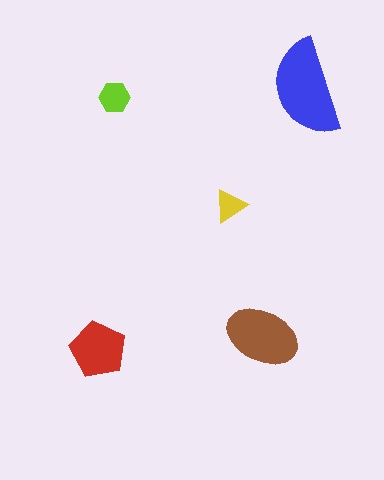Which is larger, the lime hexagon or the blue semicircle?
The blue semicircle.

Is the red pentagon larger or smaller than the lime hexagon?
Larger.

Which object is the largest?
The blue semicircle.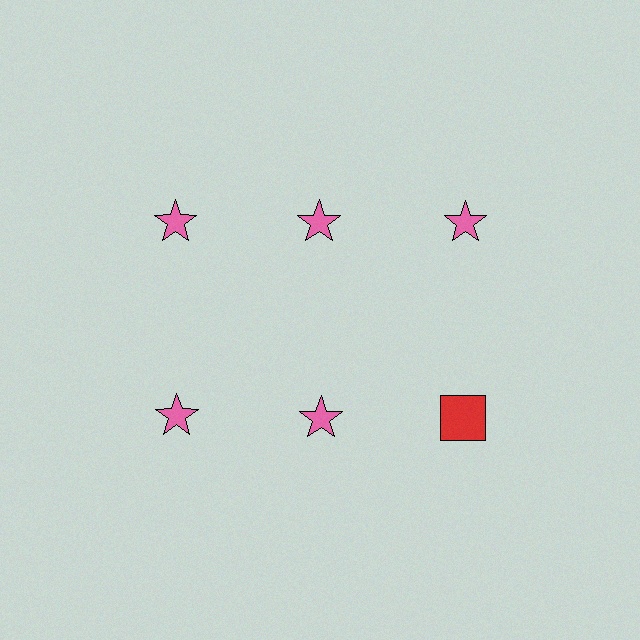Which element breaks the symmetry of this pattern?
The red square in the second row, center column breaks the symmetry. All other shapes are pink stars.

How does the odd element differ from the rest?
It differs in both color (red instead of pink) and shape (square instead of star).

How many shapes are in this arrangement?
There are 6 shapes arranged in a grid pattern.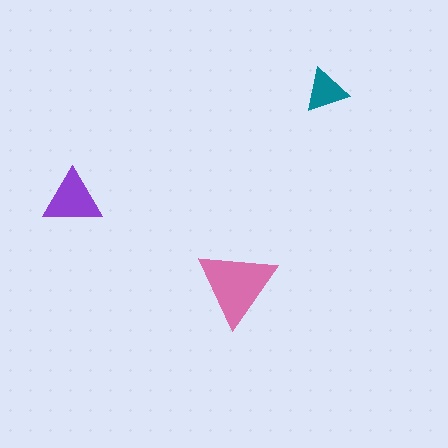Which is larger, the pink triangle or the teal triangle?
The pink one.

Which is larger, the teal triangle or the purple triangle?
The purple one.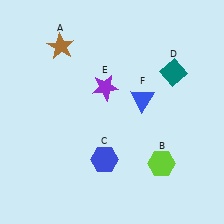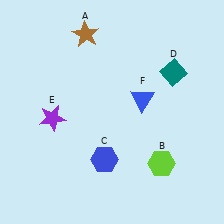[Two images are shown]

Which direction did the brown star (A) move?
The brown star (A) moved right.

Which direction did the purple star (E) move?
The purple star (E) moved left.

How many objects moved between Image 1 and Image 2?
2 objects moved between the two images.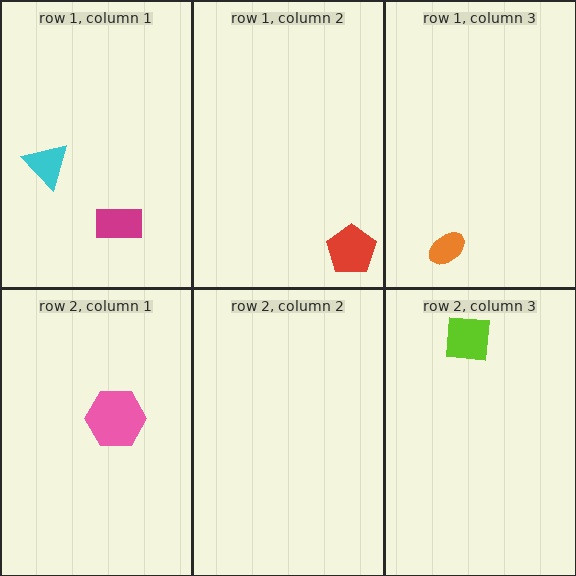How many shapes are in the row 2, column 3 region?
1.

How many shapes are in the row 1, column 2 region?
1.